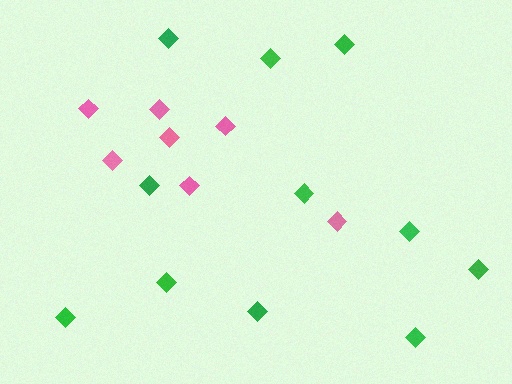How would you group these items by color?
There are 2 groups: one group of pink diamonds (7) and one group of green diamonds (11).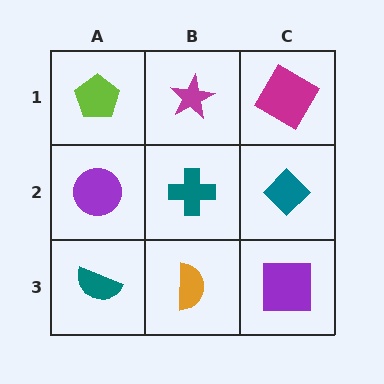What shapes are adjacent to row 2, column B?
A magenta star (row 1, column B), an orange semicircle (row 3, column B), a purple circle (row 2, column A), a teal diamond (row 2, column C).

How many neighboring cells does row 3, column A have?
2.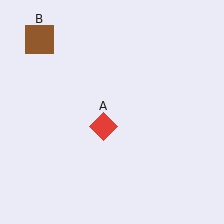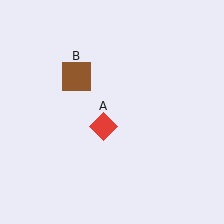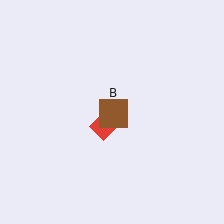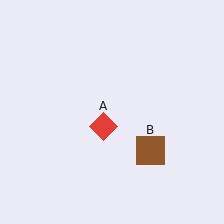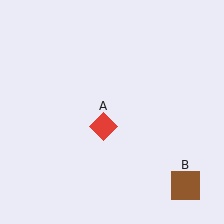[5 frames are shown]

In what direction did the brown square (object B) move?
The brown square (object B) moved down and to the right.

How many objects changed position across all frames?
1 object changed position: brown square (object B).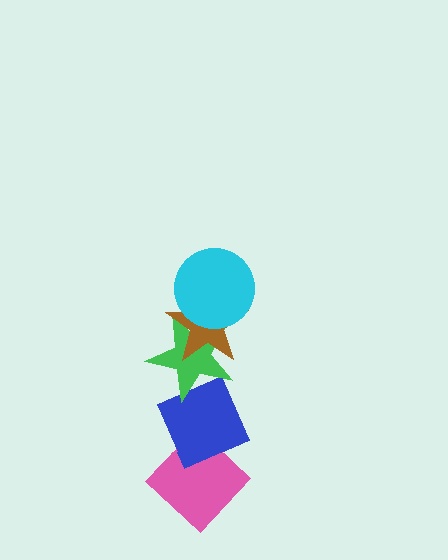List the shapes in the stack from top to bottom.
From top to bottom: the cyan circle, the brown star, the green star, the blue diamond, the pink diamond.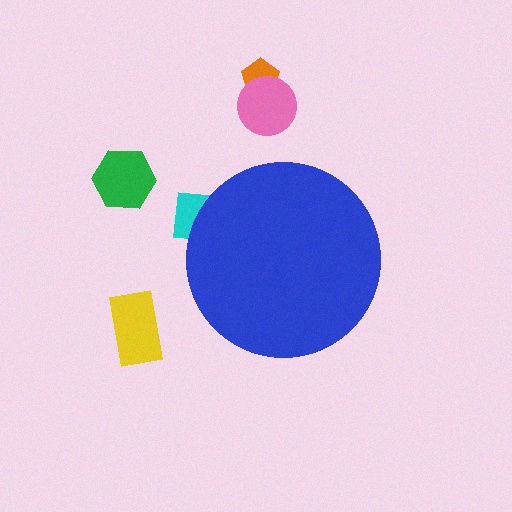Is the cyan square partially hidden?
Yes, the cyan square is partially hidden behind the blue circle.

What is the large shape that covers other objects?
A blue circle.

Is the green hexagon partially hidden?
No, the green hexagon is fully visible.